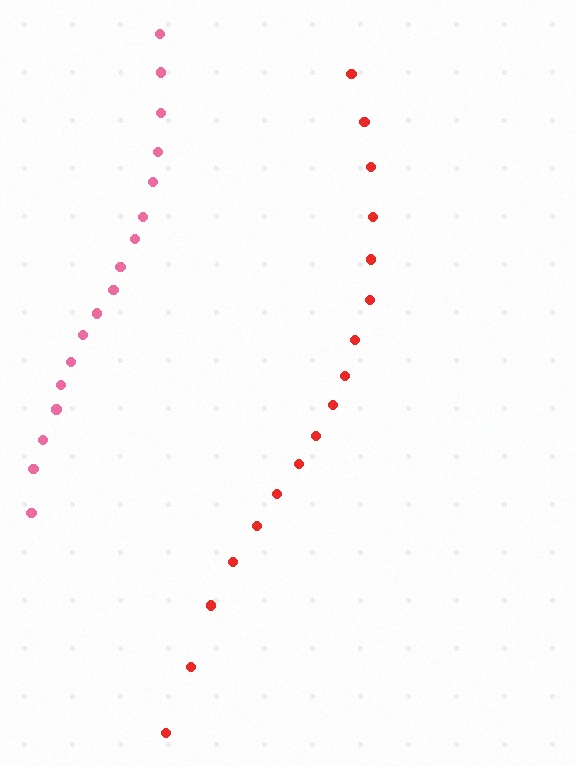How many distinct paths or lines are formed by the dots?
There are 2 distinct paths.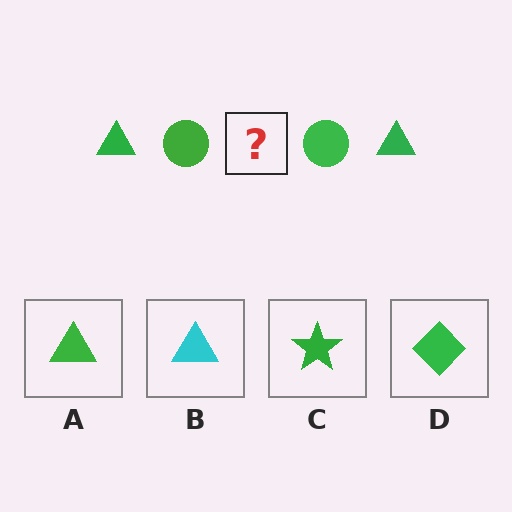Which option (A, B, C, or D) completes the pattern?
A.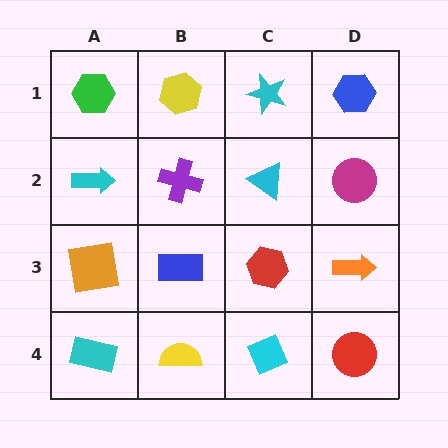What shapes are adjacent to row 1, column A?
A cyan arrow (row 2, column A), a yellow hexagon (row 1, column B).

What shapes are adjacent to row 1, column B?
A purple cross (row 2, column B), a green hexagon (row 1, column A), a cyan star (row 1, column C).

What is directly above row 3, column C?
A cyan triangle.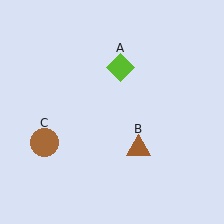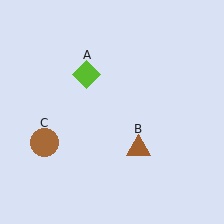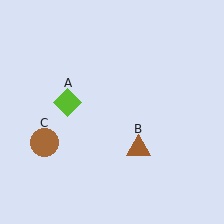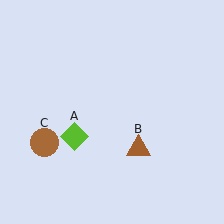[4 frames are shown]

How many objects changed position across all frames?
1 object changed position: lime diamond (object A).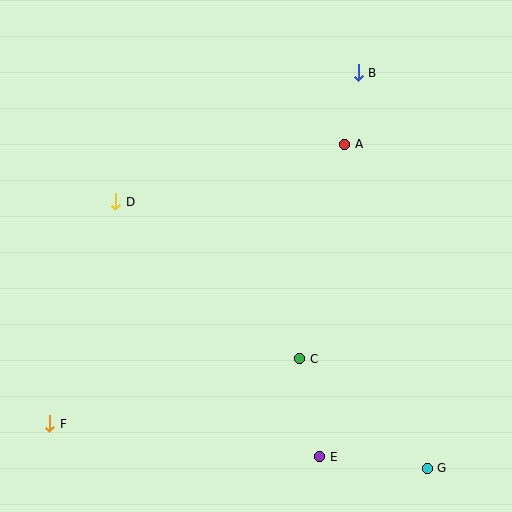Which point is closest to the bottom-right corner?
Point G is closest to the bottom-right corner.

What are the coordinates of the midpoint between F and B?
The midpoint between F and B is at (204, 248).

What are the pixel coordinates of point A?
Point A is at (345, 144).